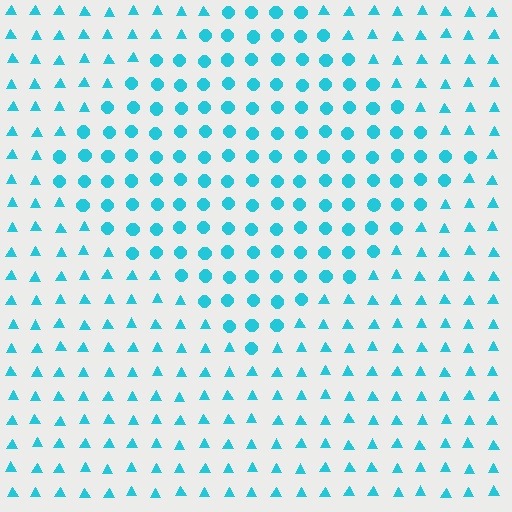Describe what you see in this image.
The image is filled with small cyan elements arranged in a uniform grid. A diamond-shaped region contains circles, while the surrounding area contains triangles. The boundary is defined purely by the change in element shape.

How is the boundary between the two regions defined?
The boundary is defined by a change in element shape: circles inside vs. triangles outside. All elements share the same color and spacing.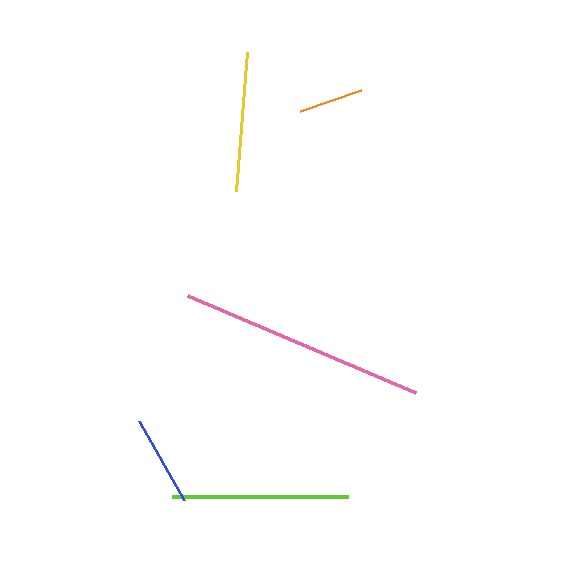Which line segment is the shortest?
The orange line is the shortest at approximately 64 pixels.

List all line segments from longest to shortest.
From longest to shortest: pink, lime, yellow, blue, orange.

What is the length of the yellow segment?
The yellow segment is approximately 140 pixels long.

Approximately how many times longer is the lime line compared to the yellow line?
The lime line is approximately 1.3 times the length of the yellow line.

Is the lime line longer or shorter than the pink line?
The pink line is longer than the lime line.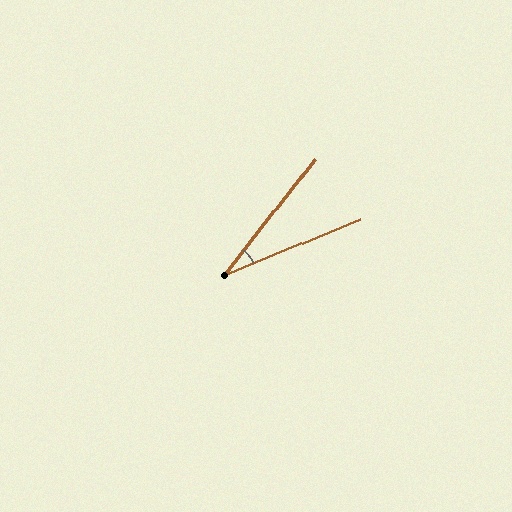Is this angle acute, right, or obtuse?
It is acute.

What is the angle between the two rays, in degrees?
Approximately 30 degrees.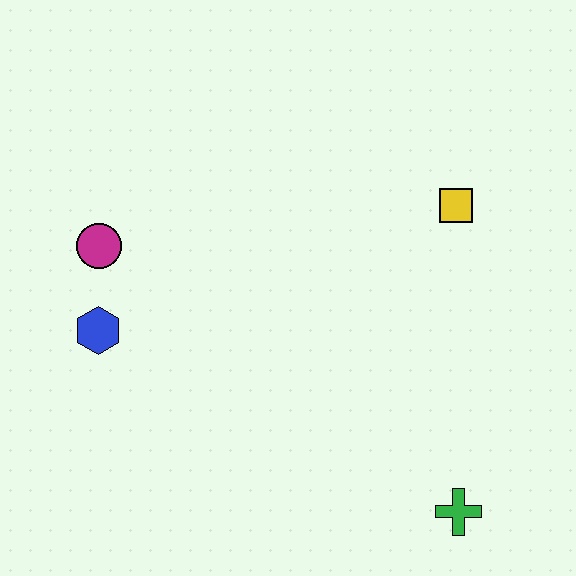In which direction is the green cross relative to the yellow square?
The green cross is below the yellow square.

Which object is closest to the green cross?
The yellow square is closest to the green cross.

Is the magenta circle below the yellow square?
Yes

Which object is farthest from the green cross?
The magenta circle is farthest from the green cross.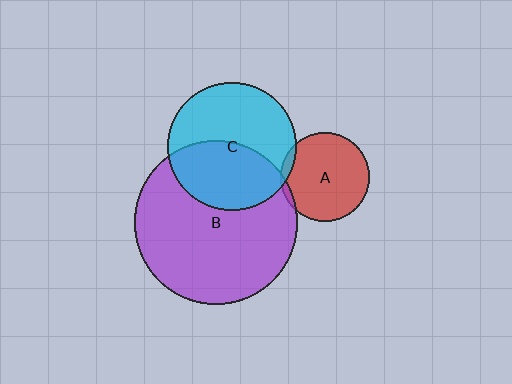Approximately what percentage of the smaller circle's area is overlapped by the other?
Approximately 5%.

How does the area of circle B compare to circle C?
Approximately 1.6 times.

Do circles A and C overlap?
Yes.